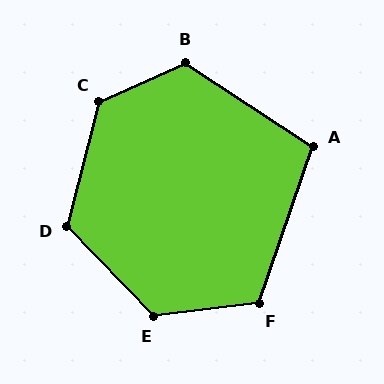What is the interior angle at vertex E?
Approximately 127 degrees (obtuse).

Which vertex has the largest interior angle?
C, at approximately 129 degrees.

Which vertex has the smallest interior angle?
A, at approximately 104 degrees.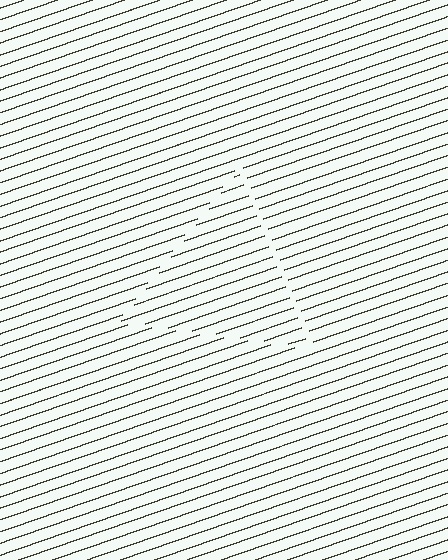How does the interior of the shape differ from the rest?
The interior of the shape contains the same grating, shifted by half a period — the contour is defined by the phase discontinuity where line-ends from the inner and outer gratings abut.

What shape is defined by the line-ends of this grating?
An illusory triangle. The interior of the shape contains the same grating, shifted by half a period — the contour is defined by the phase discontinuity where line-ends from the inner and outer gratings abut.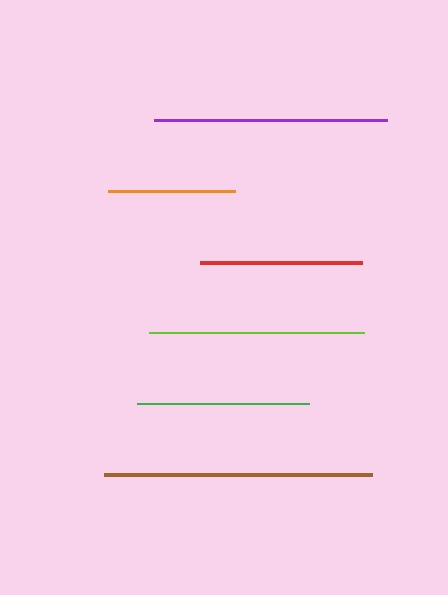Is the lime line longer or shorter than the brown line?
The brown line is longer than the lime line.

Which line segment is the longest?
The brown line is the longest at approximately 268 pixels.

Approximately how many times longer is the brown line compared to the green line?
The brown line is approximately 1.6 times the length of the green line.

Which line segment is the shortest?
The orange line is the shortest at approximately 127 pixels.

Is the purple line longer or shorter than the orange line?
The purple line is longer than the orange line.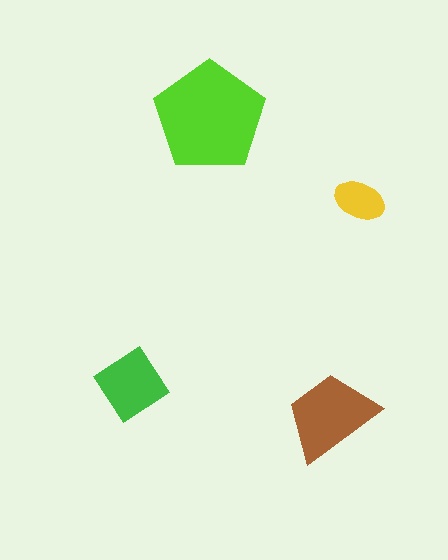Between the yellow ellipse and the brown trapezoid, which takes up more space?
The brown trapezoid.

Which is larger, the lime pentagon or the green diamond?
The lime pentagon.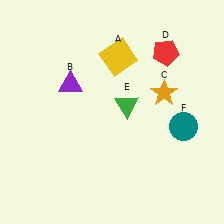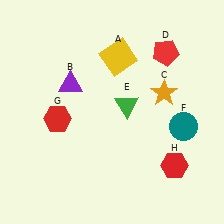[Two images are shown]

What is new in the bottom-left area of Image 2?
A red hexagon (G) was added in the bottom-left area of Image 2.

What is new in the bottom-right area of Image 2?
A red hexagon (H) was added in the bottom-right area of Image 2.